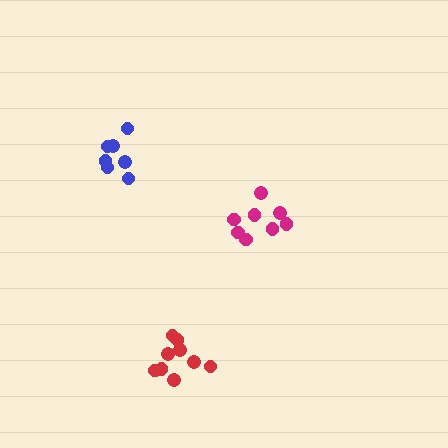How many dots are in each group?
Group 1: 8 dots, Group 2: 9 dots, Group 3: 7 dots (24 total).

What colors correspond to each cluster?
The clusters are colored: magenta, red, blue.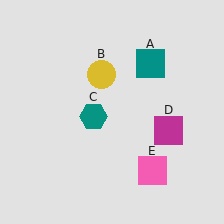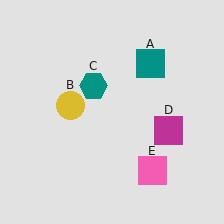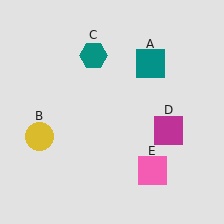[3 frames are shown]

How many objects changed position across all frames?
2 objects changed position: yellow circle (object B), teal hexagon (object C).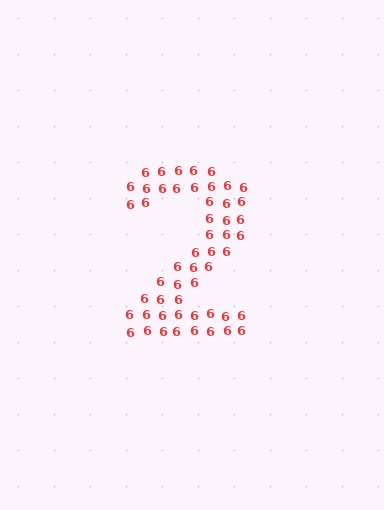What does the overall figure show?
The overall figure shows the digit 2.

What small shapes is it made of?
It is made of small digit 6's.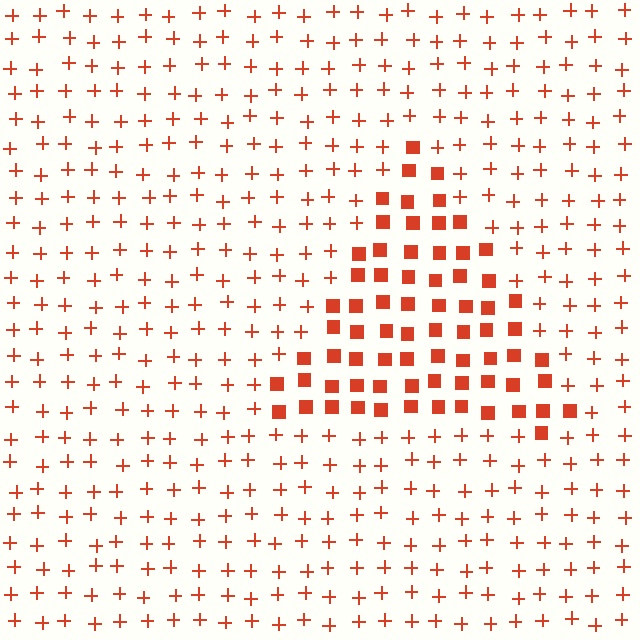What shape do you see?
I see a triangle.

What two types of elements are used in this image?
The image uses squares inside the triangle region and plus signs outside it.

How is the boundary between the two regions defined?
The boundary is defined by a change in element shape: squares inside vs. plus signs outside. All elements share the same color and spacing.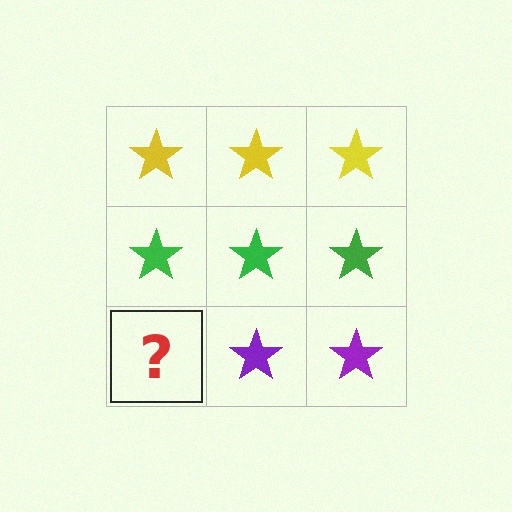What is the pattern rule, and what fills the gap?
The rule is that each row has a consistent color. The gap should be filled with a purple star.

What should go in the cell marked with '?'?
The missing cell should contain a purple star.